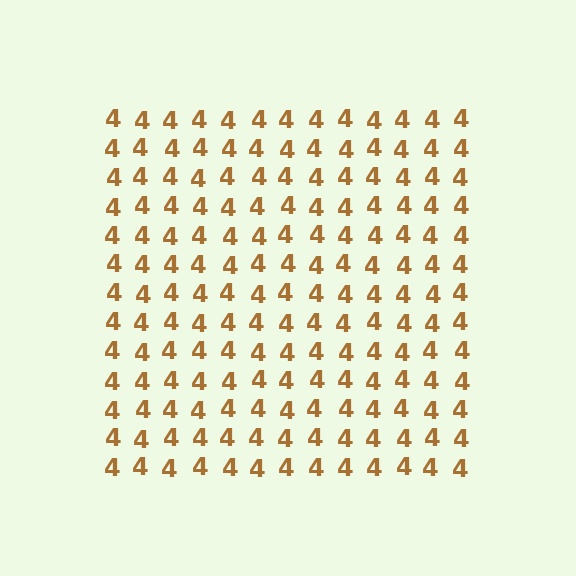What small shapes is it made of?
It is made of small digit 4's.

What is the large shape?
The large shape is a square.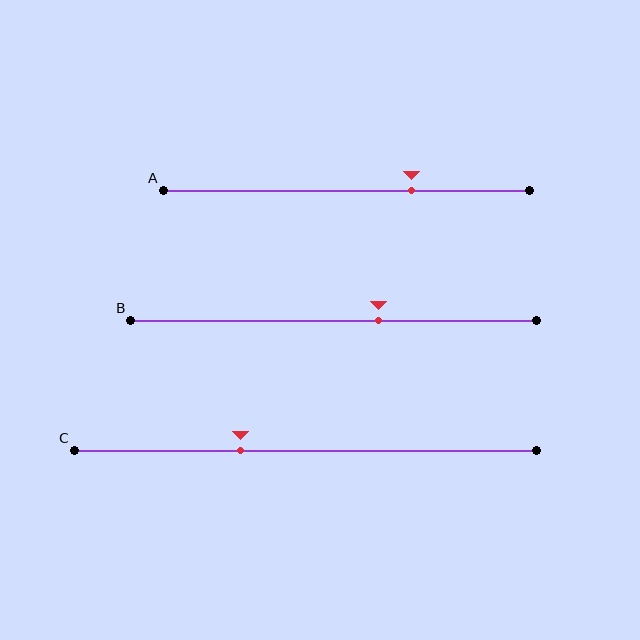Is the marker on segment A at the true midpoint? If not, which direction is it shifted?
No, the marker on segment A is shifted to the right by about 18% of the segment length.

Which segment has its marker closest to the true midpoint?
Segment B has its marker closest to the true midpoint.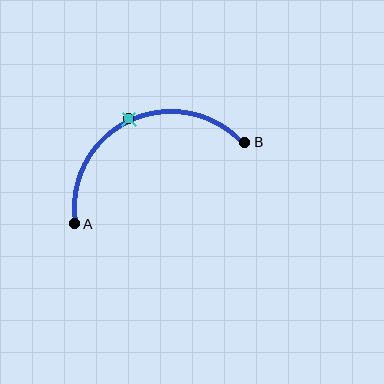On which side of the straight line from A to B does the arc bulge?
The arc bulges above the straight line connecting A and B.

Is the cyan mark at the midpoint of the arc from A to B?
Yes. The cyan mark lies on the arc at equal arc-length from both A and B — it is the arc midpoint.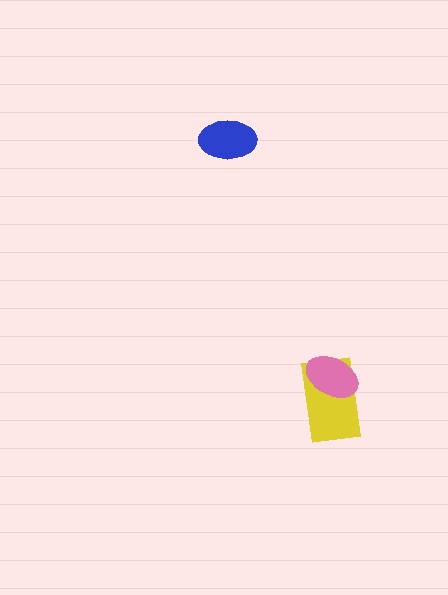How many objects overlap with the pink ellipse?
1 object overlaps with the pink ellipse.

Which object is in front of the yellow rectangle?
The pink ellipse is in front of the yellow rectangle.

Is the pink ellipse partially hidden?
No, no other shape covers it.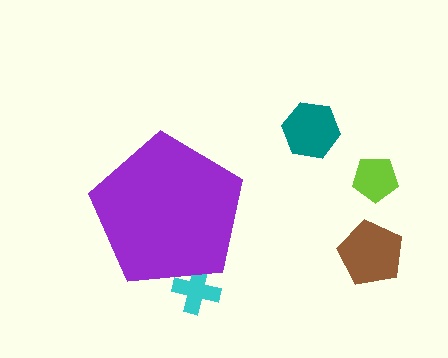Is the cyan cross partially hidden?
Yes, the cyan cross is partially hidden behind the purple pentagon.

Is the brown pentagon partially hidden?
No, the brown pentagon is fully visible.